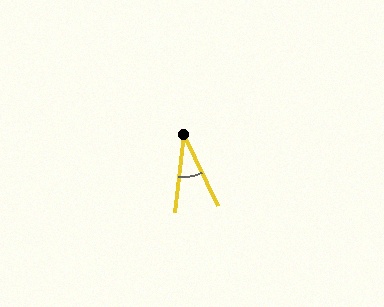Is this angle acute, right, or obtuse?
It is acute.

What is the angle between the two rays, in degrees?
Approximately 32 degrees.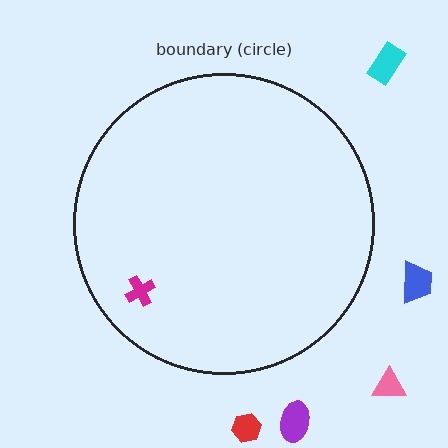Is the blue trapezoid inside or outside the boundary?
Outside.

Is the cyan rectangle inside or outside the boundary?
Outside.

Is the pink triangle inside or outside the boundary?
Outside.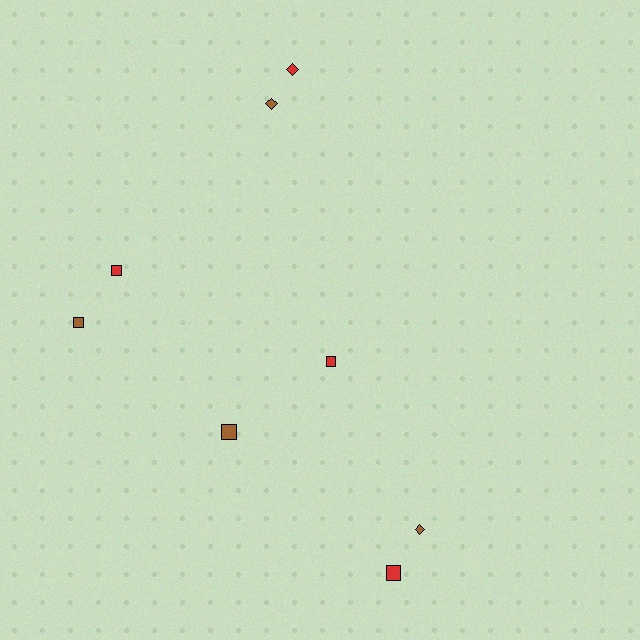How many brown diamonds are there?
There are 2 brown diamonds.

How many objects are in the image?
There are 8 objects.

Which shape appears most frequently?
Square, with 5 objects.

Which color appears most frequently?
Brown, with 4 objects.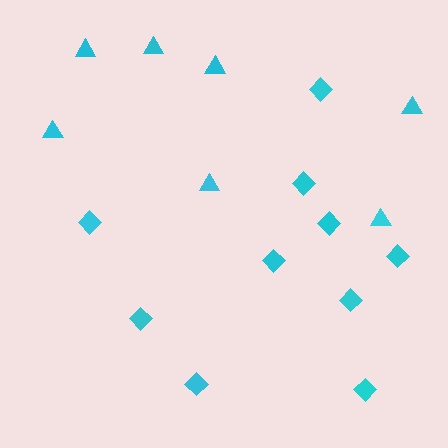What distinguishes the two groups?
There are 2 groups: one group of triangles (7) and one group of diamonds (10).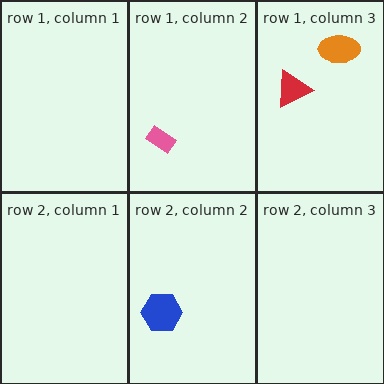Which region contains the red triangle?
The row 1, column 3 region.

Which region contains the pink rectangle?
The row 1, column 2 region.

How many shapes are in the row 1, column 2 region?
1.